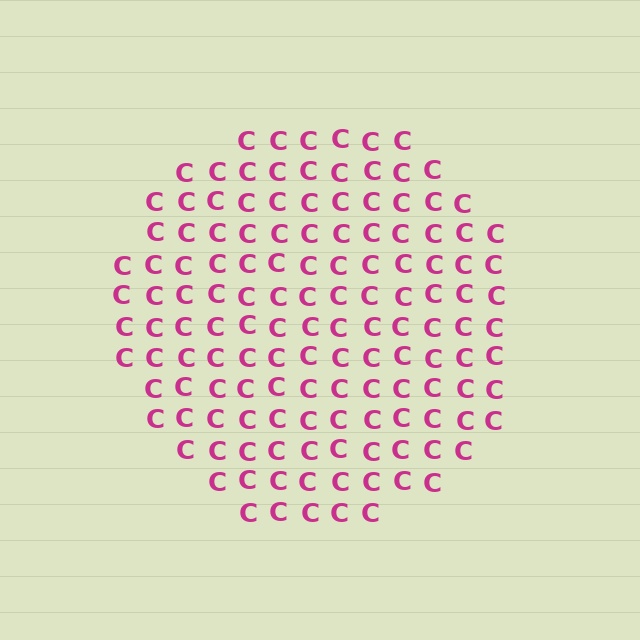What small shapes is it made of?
It is made of small letter C's.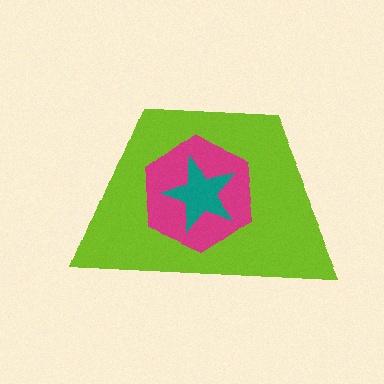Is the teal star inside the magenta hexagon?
Yes.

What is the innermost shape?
The teal star.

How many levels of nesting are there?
3.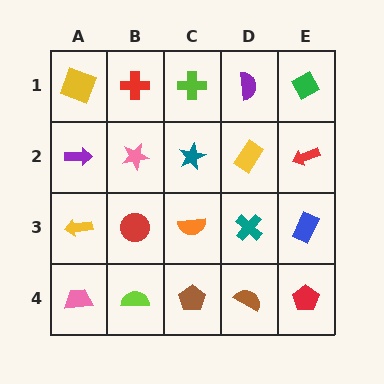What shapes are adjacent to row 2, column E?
A green diamond (row 1, column E), a blue rectangle (row 3, column E), a yellow rectangle (row 2, column D).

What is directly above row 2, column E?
A green diamond.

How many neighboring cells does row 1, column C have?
3.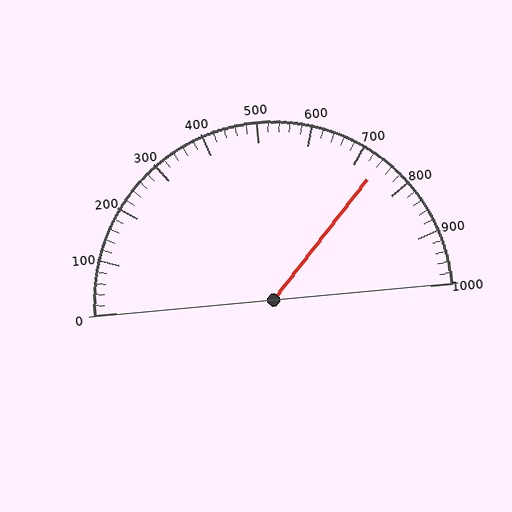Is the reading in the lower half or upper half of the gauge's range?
The reading is in the upper half of the range (0 to 1000).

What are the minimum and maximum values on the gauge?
The gauge ranges from 0 to 1000.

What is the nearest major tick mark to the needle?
The nearest major tick mark is 700.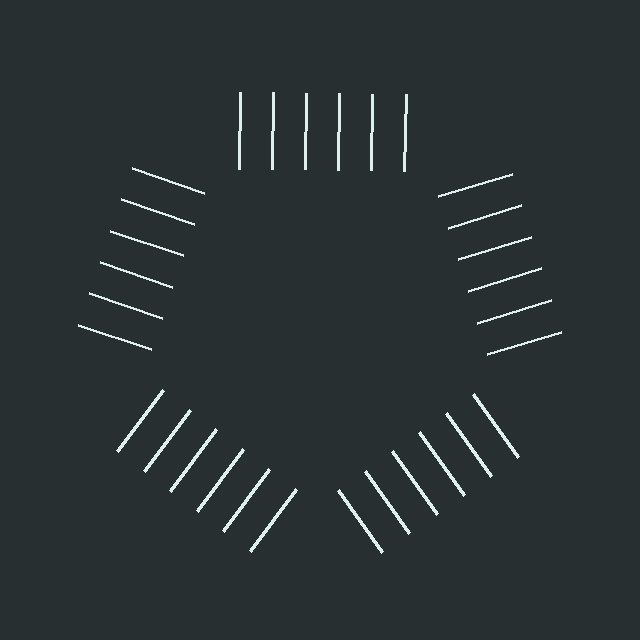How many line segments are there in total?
30 — 6 along each of the 5 edges.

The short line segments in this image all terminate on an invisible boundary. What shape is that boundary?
An illusory pentagon — the line segments terminate on its edges but no continuous stroke is drawn.